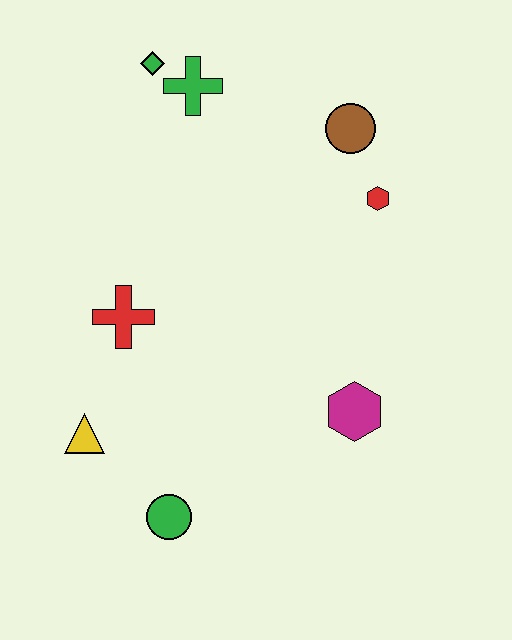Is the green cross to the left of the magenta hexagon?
Yes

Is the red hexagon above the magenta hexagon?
Yes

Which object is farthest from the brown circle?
The green circle is farthest from the brown circle.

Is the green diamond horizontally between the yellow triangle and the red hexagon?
Yes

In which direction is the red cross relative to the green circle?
The red cross is above the green circle.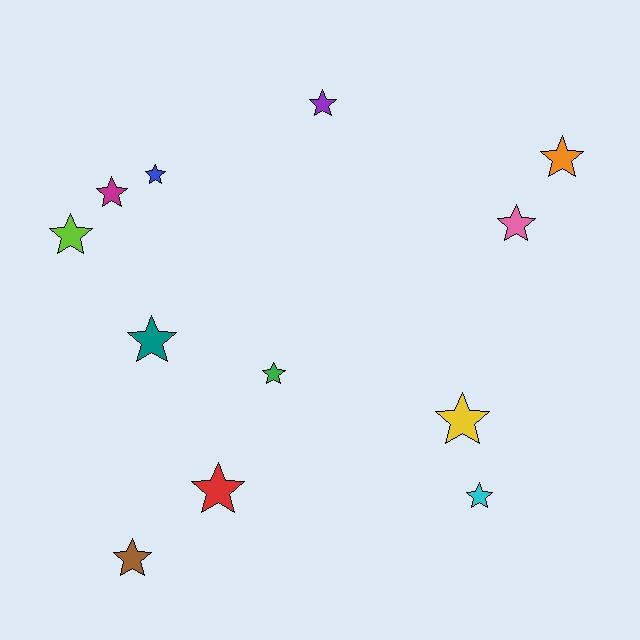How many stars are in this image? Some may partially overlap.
There are 12 stars.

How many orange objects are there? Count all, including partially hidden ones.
There is 1 orange object.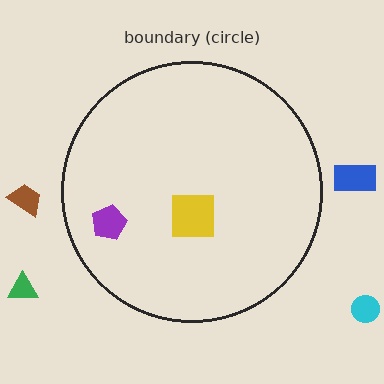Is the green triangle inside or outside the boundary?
Outside.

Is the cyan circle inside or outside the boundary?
Outside.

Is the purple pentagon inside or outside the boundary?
Inside.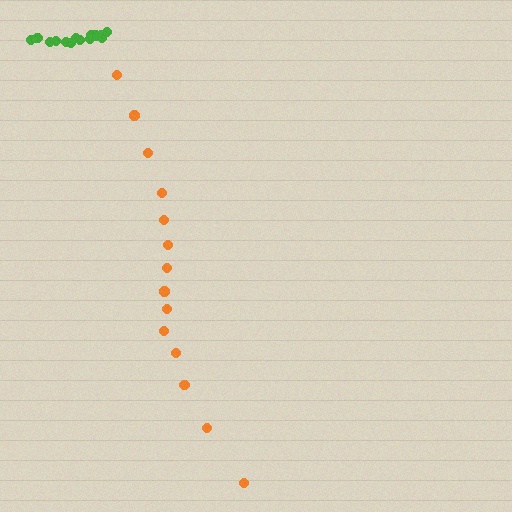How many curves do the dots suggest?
There are 2 distinct paths.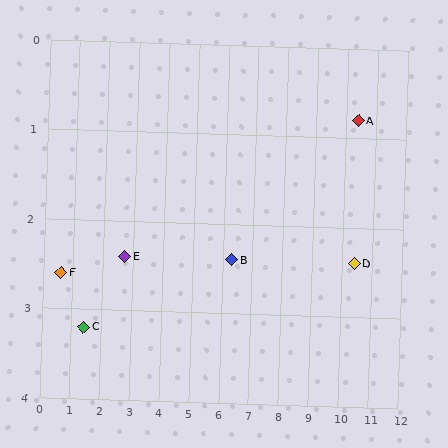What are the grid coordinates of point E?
Point E is at approximately (2.7, 2.4).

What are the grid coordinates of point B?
Point B is at approximately (6.3, 2.4).